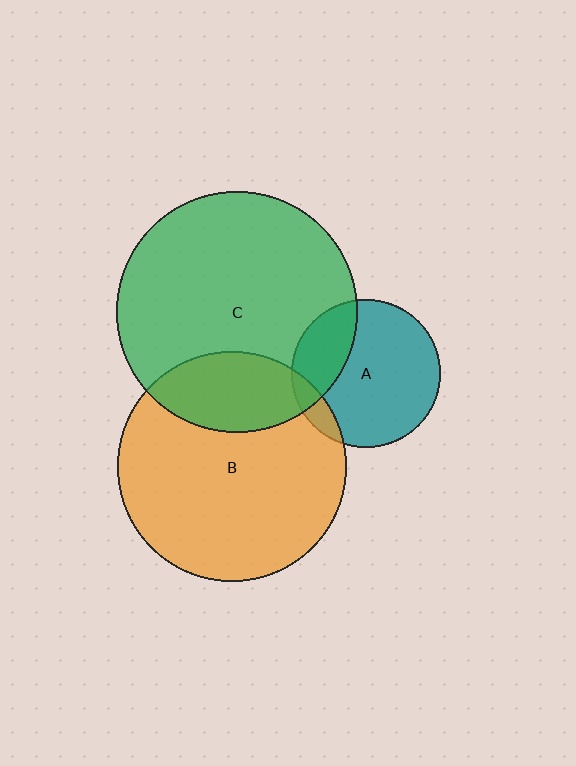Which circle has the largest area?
Circle C (green).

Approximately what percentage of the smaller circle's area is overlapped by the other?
Approximately 25%.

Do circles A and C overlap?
Yes.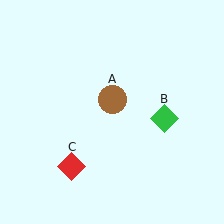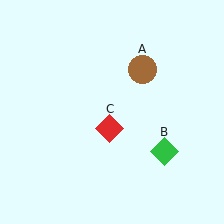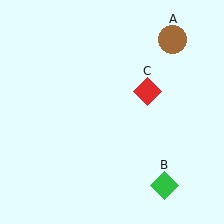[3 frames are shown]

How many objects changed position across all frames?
3 objects changed position: brown circle (object A), green diamond (object B), red diamond (object C).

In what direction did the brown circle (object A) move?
The brown circle (object A) moved up and to the right.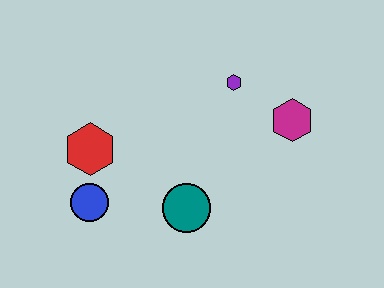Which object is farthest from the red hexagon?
The magenta hexagon is farthest from the red hexagon.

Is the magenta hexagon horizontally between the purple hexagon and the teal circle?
No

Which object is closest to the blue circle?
The red hexagon is closest to the blue circle.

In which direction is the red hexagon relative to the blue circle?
The red hexagon is above the blue circle.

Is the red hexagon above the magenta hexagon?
No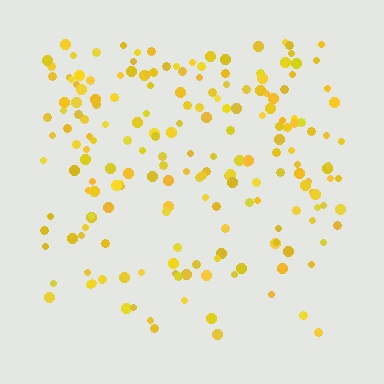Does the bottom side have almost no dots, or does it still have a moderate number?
Still a moderate number, just noticeably fewer than the top.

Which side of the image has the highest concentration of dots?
The top.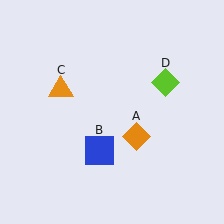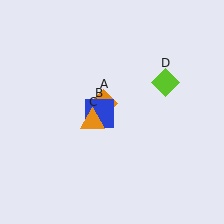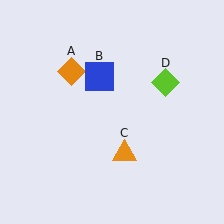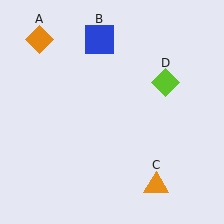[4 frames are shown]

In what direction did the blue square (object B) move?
The blue square (object B) moved up.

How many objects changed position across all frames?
3 objects changed position: orange diamond (object A), blue square (object B), orange triangle (object C).